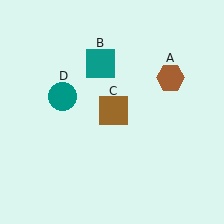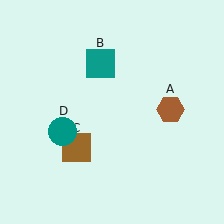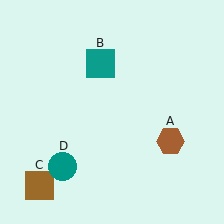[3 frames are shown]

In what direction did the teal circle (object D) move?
The teal circle (object D) moved down.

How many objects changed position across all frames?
3 objects changed position: brown hexagon (object A), brown square (object C), teal circle (object D).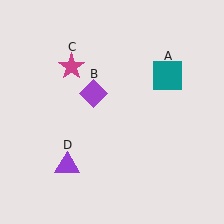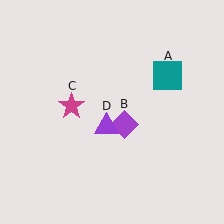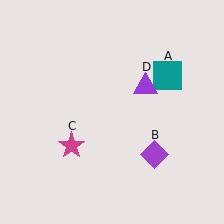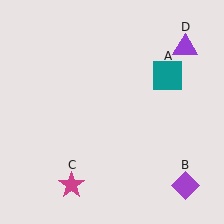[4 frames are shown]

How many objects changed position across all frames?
3 objects changed position: purple diamond (object B), magenta star (object C), purple triangle (object D).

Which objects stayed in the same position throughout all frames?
Teal square (object A) remained stationary.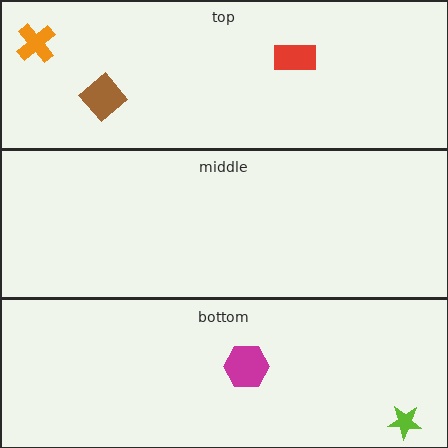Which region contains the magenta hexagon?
The bottom region.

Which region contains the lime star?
The bottom region.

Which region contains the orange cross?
The top region.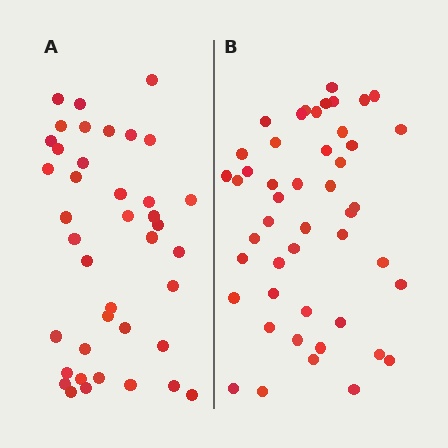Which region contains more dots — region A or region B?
Region B (the right region) has more dots.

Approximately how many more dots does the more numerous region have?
Region B has roughly 8 or so more dots than region A.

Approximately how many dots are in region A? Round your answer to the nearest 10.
About 40 dots.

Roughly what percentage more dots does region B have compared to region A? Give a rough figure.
About 20% more.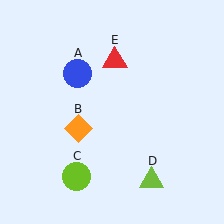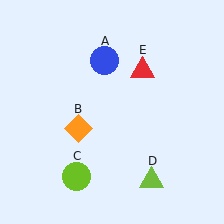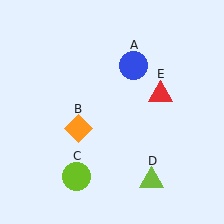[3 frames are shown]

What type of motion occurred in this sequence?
The blue circle (object A), red triangle (object E) rotated clockwise around the center of the scene.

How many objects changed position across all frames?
2 objects changed position: blue circle (object A), red triangle (object E).